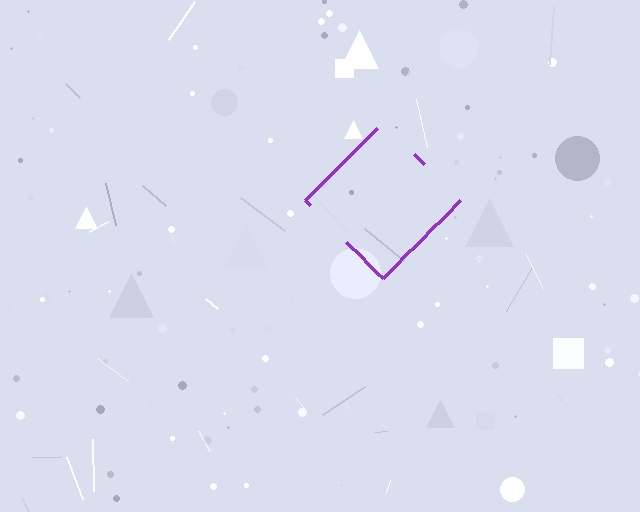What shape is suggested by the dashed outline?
The dashed outline suggests a diamond.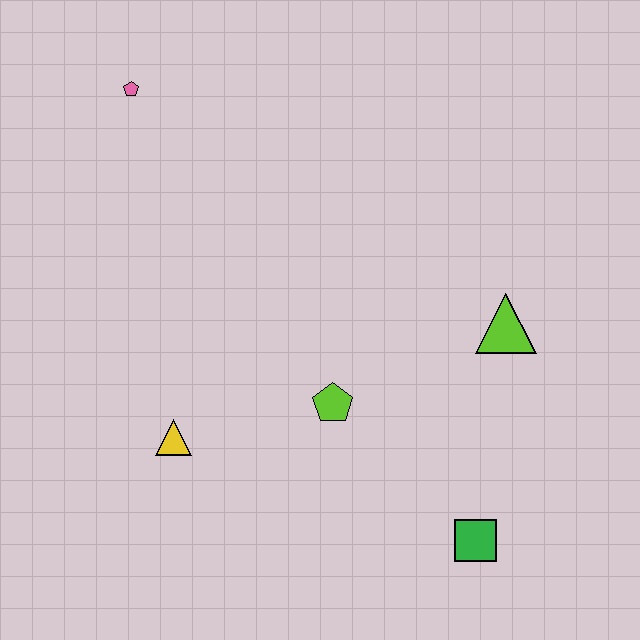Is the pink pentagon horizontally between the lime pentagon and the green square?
No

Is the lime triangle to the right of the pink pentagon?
Yes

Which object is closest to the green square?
The lime pentagon is closest to the green square.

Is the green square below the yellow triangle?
Yes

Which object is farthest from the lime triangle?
The pink pentagon is farthest from the lime triangle.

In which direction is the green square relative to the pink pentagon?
The green square is below the pink pentagon.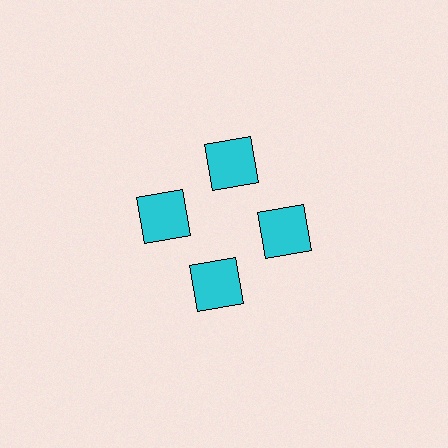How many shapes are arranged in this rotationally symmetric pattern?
There are 4 shapes, arranged in 4 groups of 1.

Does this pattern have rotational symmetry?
Yes, this pattern has 4-fold rotational symmetry. It looks the same after rotating 90 degrees around the center.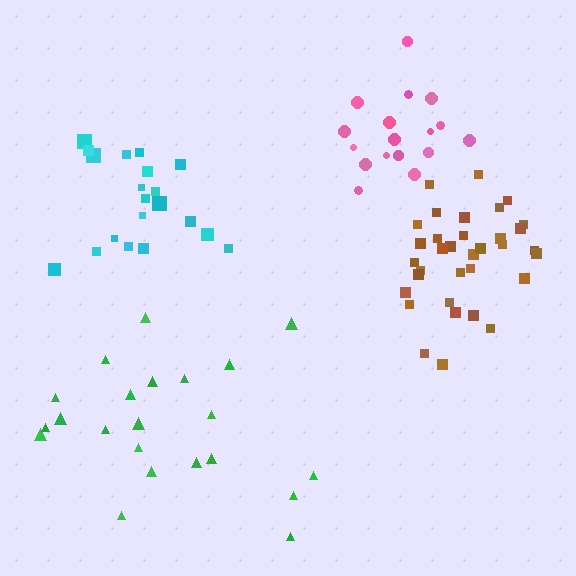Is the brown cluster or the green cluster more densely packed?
Brown.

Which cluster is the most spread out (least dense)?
Green.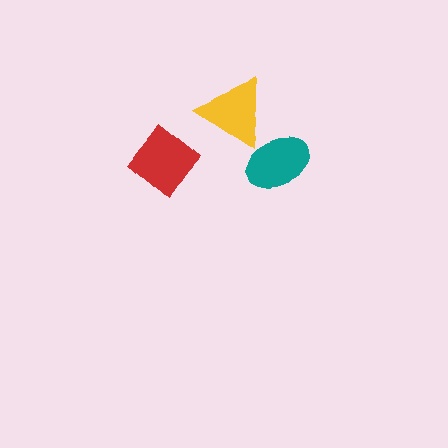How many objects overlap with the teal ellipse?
1 object overlaps with the teal ellipse.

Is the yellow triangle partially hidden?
No, no other shape covers it.